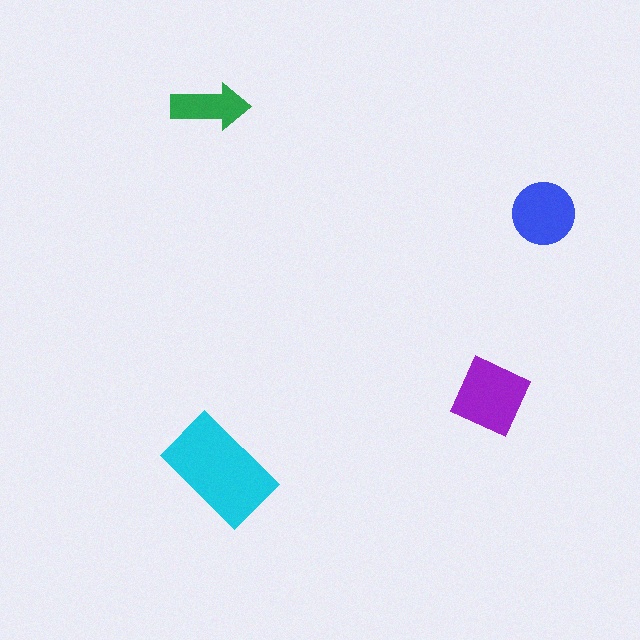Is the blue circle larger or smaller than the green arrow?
Larger.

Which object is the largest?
The cyan rectangle.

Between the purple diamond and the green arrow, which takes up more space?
The purple diamond.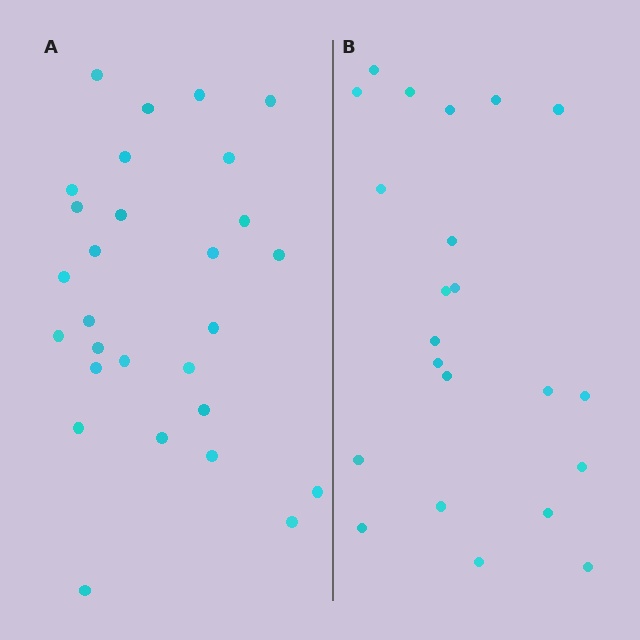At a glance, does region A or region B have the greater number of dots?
Region A (the left region) has more dots.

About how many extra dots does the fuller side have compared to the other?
Region A has about 6 more dots than region B.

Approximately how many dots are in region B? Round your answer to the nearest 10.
About 20 dots. (The exact count is 22, which rounds to 20.)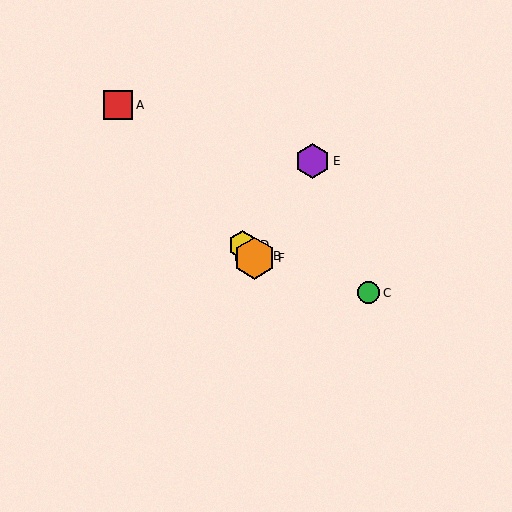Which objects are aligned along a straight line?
Objects A, B, D, F are aligned along a straight line.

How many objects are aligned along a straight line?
4 objects (A, B, D, F) are aligned along a straight line.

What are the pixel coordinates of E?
Object E is at (313, 161).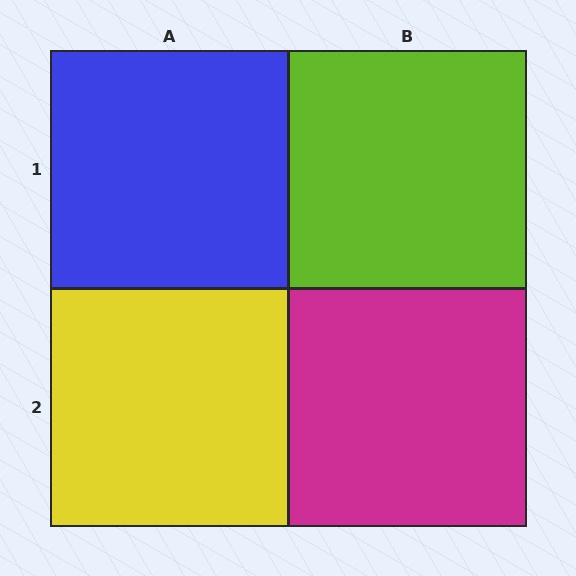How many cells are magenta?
1 cell is magenta.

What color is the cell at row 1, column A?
Blue.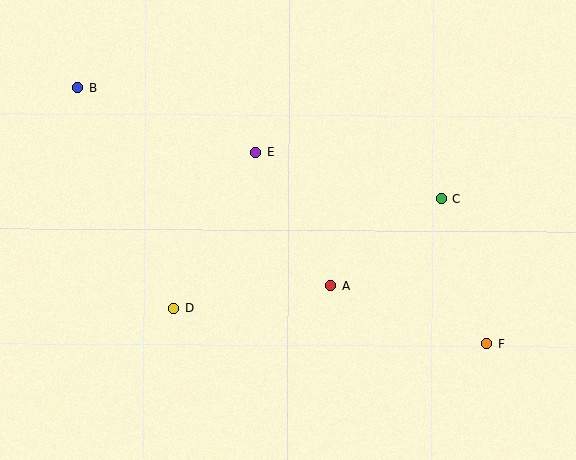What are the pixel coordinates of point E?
Point E is at (256, 152).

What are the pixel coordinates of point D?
Point D is at (173, 308).